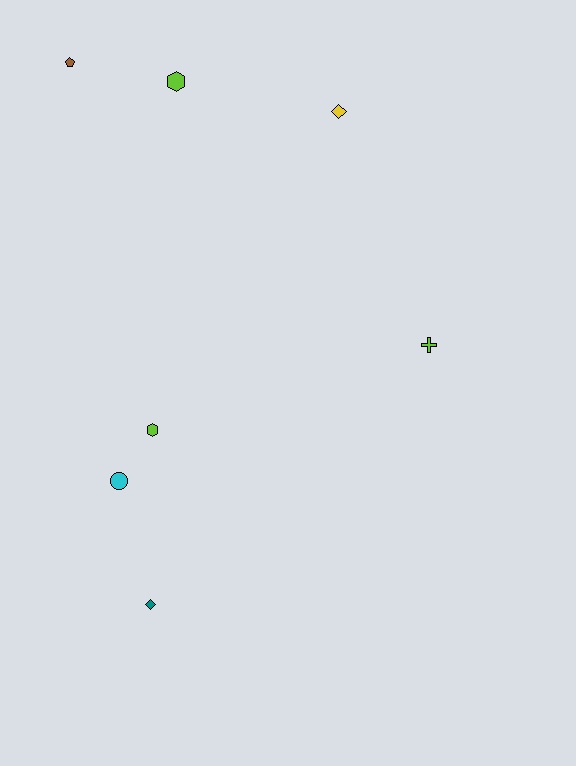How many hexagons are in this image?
There are 2 hexagons.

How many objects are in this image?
There are 7 objects.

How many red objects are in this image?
There are no red objects.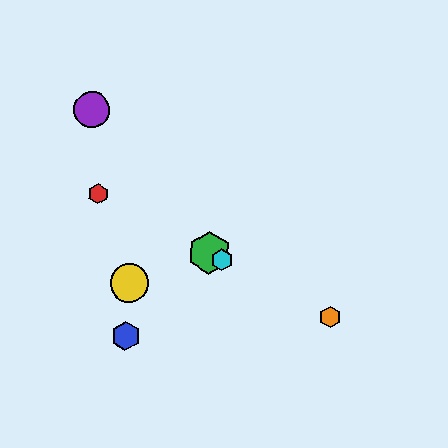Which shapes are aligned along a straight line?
The red hexagon, the green hexagon, the orange hexagon, the cyan hexagon are aligned along a straight line.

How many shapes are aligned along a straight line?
4 shapes (the red hexagon, the green hexagon, the orange hexagon, the cyan hexagon) are aligned along a straight line.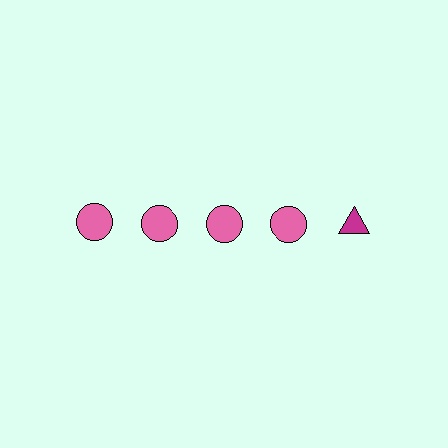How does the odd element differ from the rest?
It differs in both color (magenta instead of pink) and shape (triangle instead of circle).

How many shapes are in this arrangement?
There are 5 shapes arranged in a grid pattern.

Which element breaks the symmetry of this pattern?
The magenta triangle in the top row, rightmost column breaks the symmetry. All other shapes are pink circles.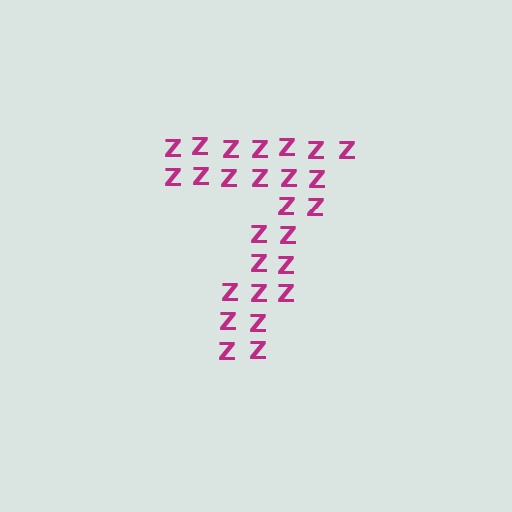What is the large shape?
The large shape is the digit 7.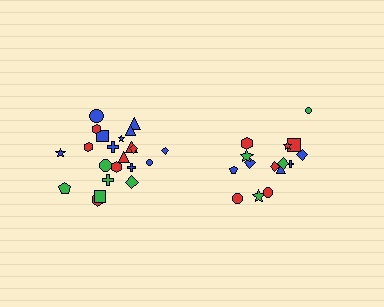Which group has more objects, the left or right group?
The left group.